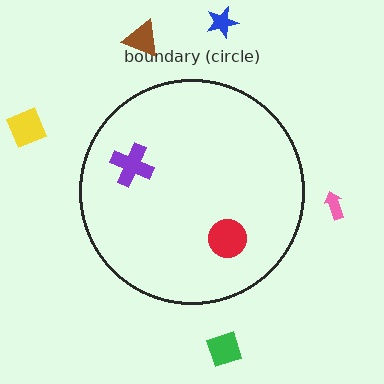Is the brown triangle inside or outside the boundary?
Outside.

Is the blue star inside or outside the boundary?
Outside.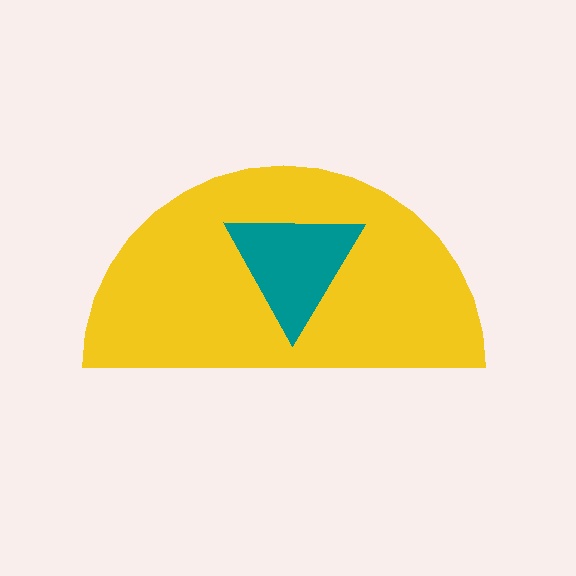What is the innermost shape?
The teal triangle.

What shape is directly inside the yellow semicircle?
The teal triangle.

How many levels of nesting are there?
2.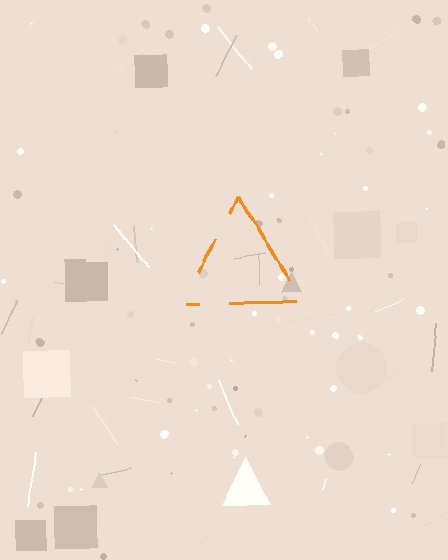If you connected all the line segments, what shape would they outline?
They would outline a triangle.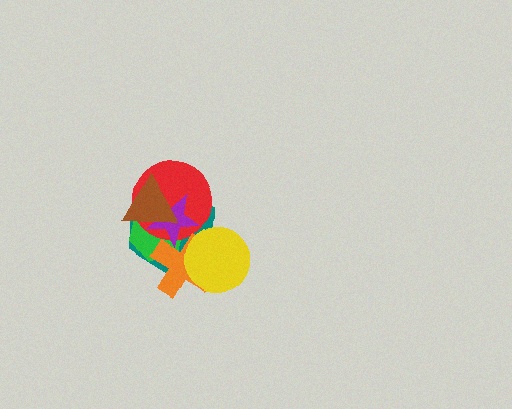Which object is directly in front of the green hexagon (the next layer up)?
The red circle is directly in front of the green hexagon.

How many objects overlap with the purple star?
5 objects overlap with the purple star.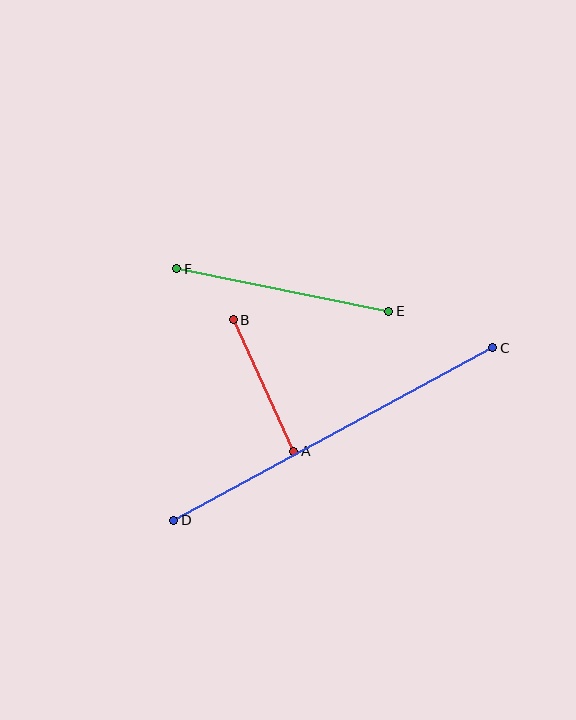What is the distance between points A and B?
The distance is approximately 145 pixels.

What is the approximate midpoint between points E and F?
The midpoint is at approximately (283, 290) pixels.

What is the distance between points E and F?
The distance is approximately 216 pixels.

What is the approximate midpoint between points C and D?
The midpoint is at approximately (333, 434) pixels.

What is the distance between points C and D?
The distance is approximately 363 pixels.